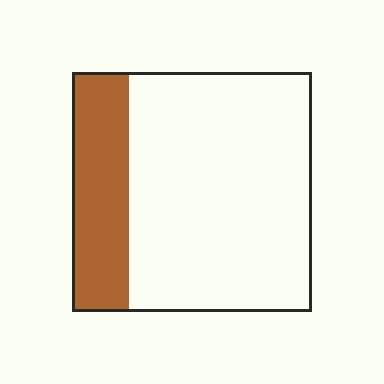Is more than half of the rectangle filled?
No.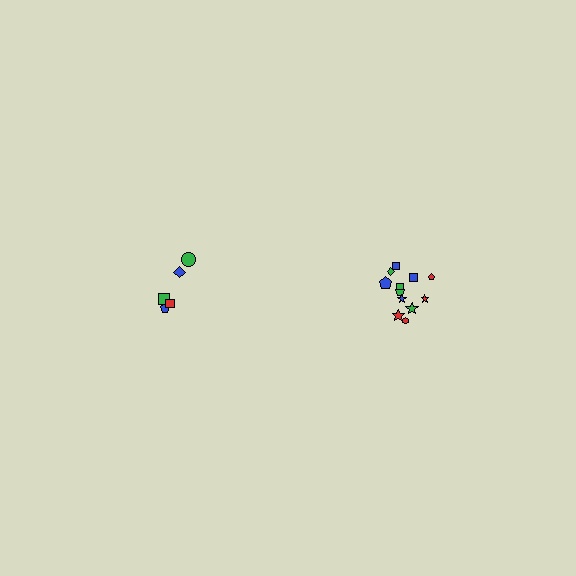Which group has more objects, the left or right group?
The right group.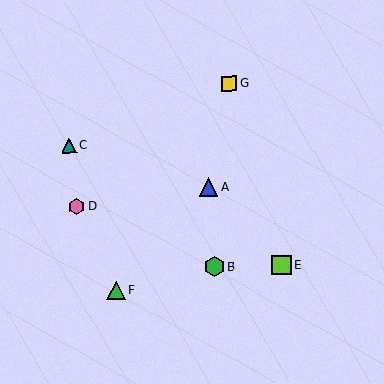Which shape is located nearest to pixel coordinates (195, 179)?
The blue triangle (labeled A) at (208, 186) is nearest to that location.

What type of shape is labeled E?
Shape E is a lime square.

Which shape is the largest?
The green hexagon (labeled B) is the largest.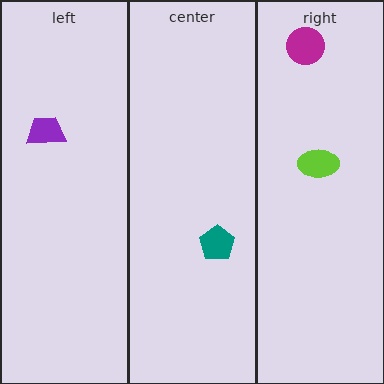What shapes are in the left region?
The purple trapezoid.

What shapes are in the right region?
The magenta circle, the lime ellipse.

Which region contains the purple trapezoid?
The left region.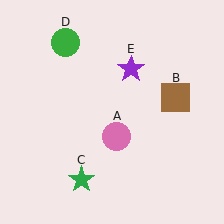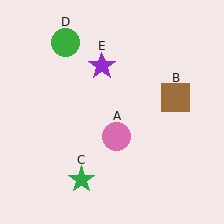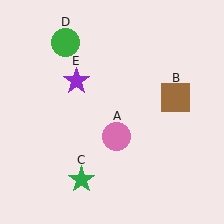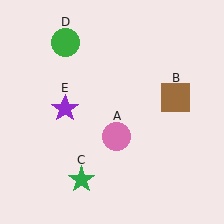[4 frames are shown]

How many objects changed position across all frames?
1 object changed position: purple star (object E).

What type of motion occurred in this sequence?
The purple star (object E) rotated counterclockwise around the center of the scene.